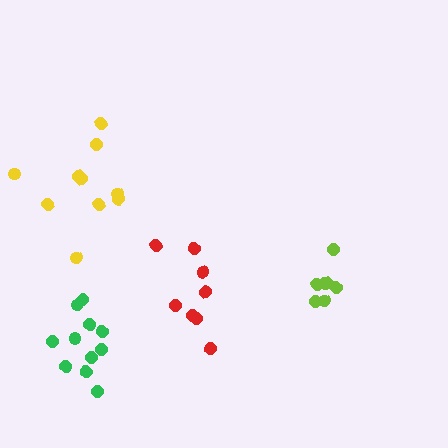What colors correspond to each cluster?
The clusters are colored: lime, yellow, red, green.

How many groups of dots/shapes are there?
There are 4 groups.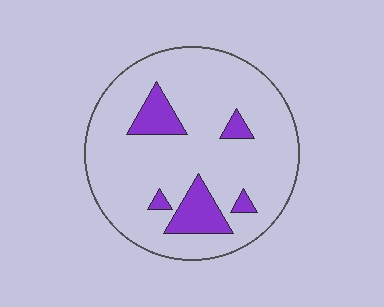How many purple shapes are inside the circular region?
5.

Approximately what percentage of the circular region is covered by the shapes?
Approximately 15%.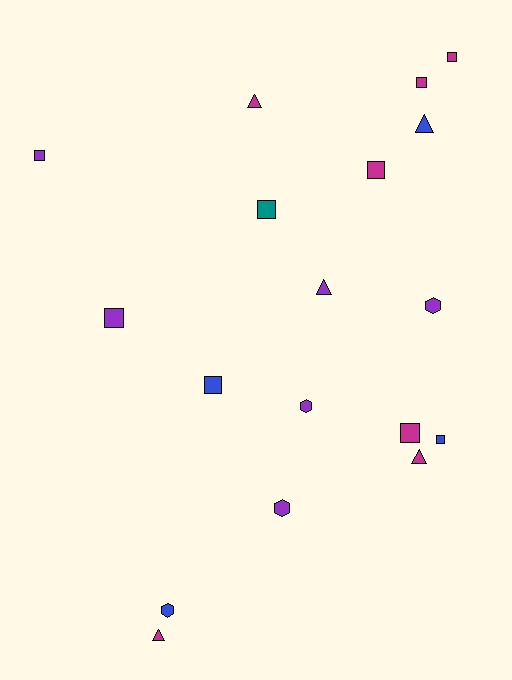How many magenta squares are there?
There are 4 magenta squares.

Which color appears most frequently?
Magenta, with 7 objects.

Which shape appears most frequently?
Square, with 9 objects.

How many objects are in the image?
There are 18 objects.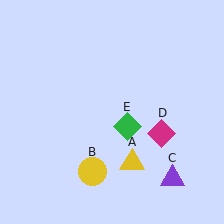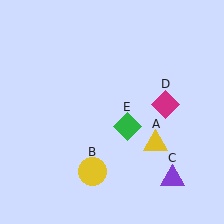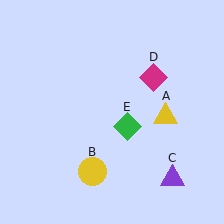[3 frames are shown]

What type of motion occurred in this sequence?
The yellow triangle (object A), magenta diamond (object D) rotated counterclockwise around the center of the scene.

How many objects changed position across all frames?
2 objects changed position: yellow triangle (object A), magenta diamond (object D).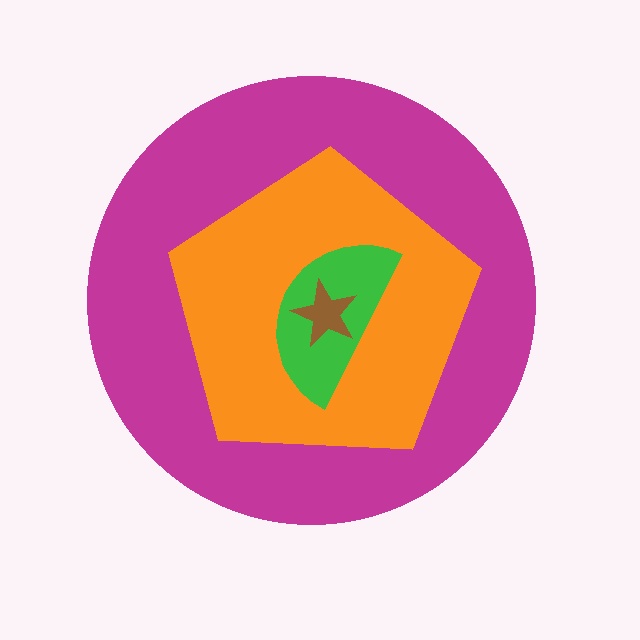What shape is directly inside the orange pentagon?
The green semicircle.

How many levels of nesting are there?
4.